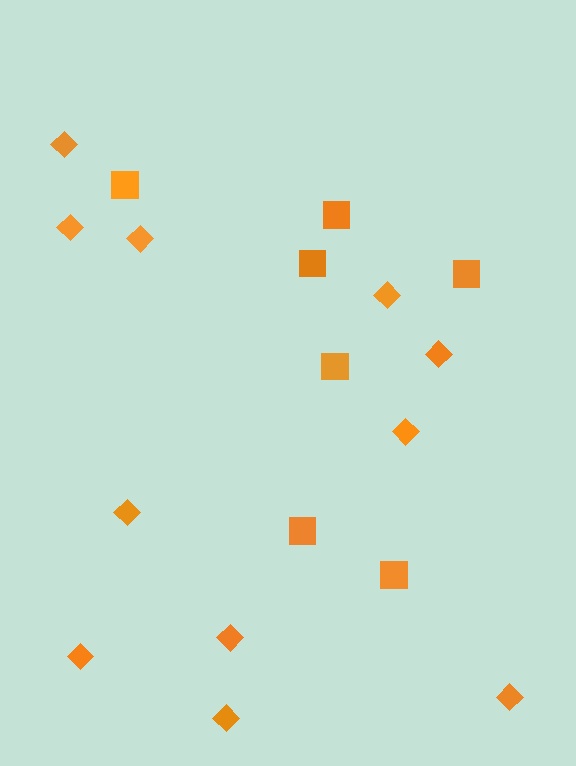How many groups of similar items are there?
There are 2 groups: one group of squares (7) and one group of diamonds (11).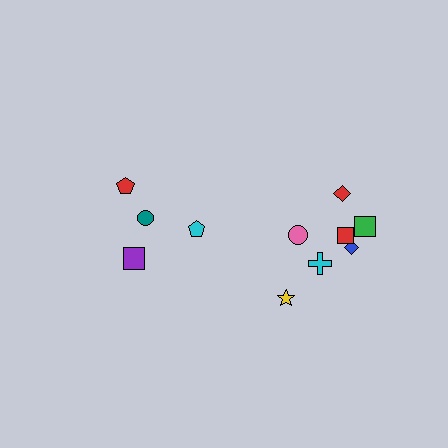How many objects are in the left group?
There are 4 objects.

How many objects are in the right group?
There are 7 objects.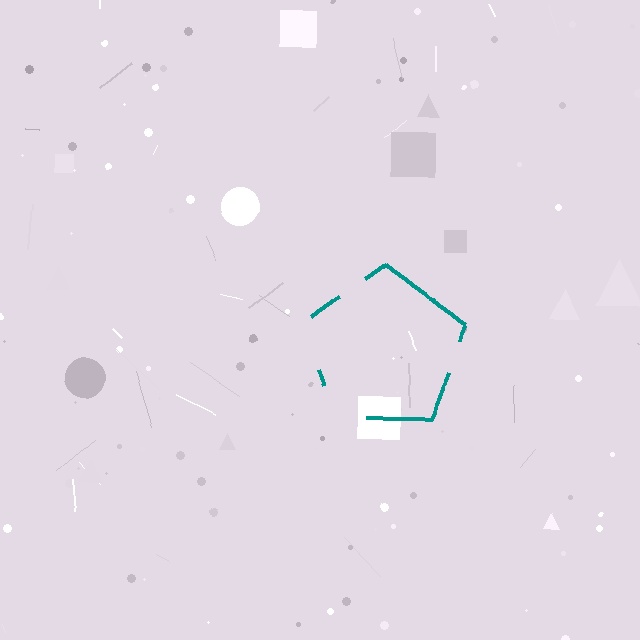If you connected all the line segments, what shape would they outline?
They would outline a pentagon.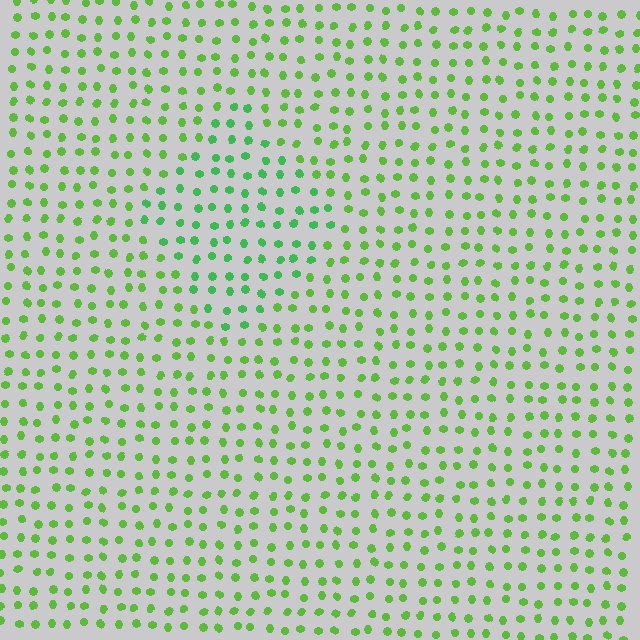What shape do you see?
I see a diamond.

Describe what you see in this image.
The image is filled with small lime elements in a uniform arrangement. A diamond-shaped region is visible where the elements are tinted to a slightly different hue, forming a subtle color boundary.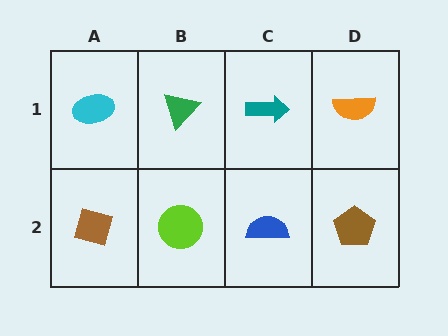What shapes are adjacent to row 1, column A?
A brown diamond (row 2, column A), a green triangle (row 1, column B).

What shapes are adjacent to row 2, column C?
A teal arrow (row 1, column C), a lime circle (row 2, column B), a brown pentagon (row 2, column D).